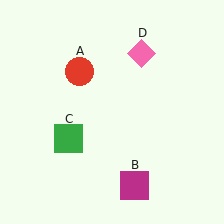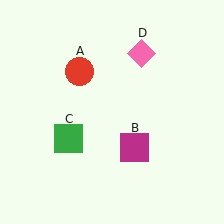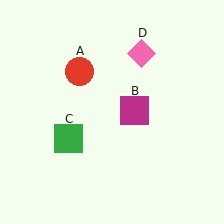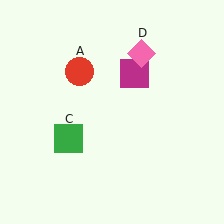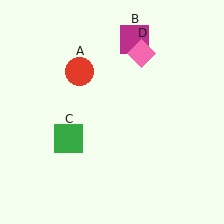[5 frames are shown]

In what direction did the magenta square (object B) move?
The magenta square (object B) moved up.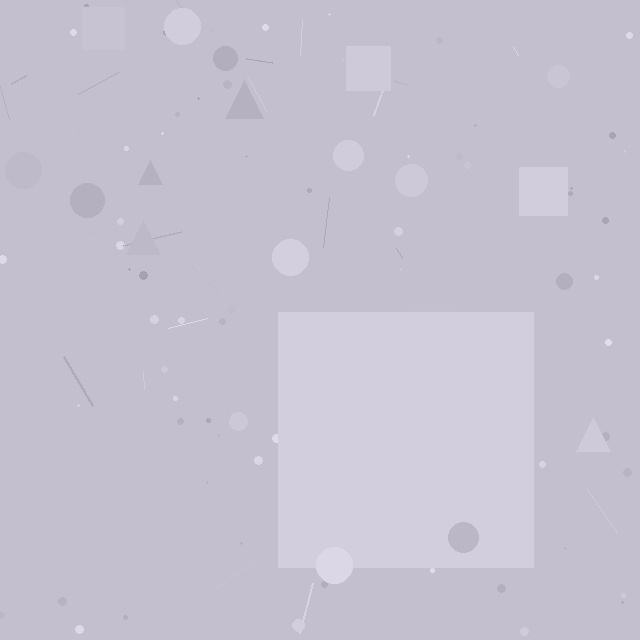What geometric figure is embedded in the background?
A square is embedded in the background.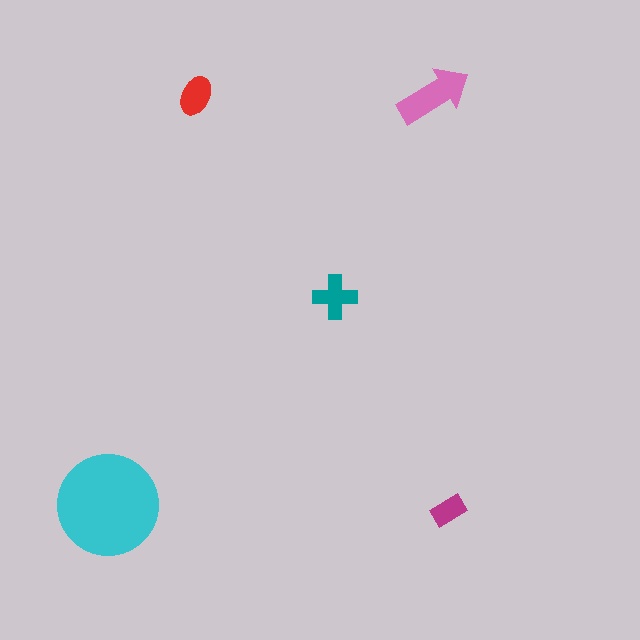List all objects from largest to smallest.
The cyan circle, the pink arrow, the teal cross, the red ellipse, the magenta rectangle.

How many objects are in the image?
There are 5 objects in the image.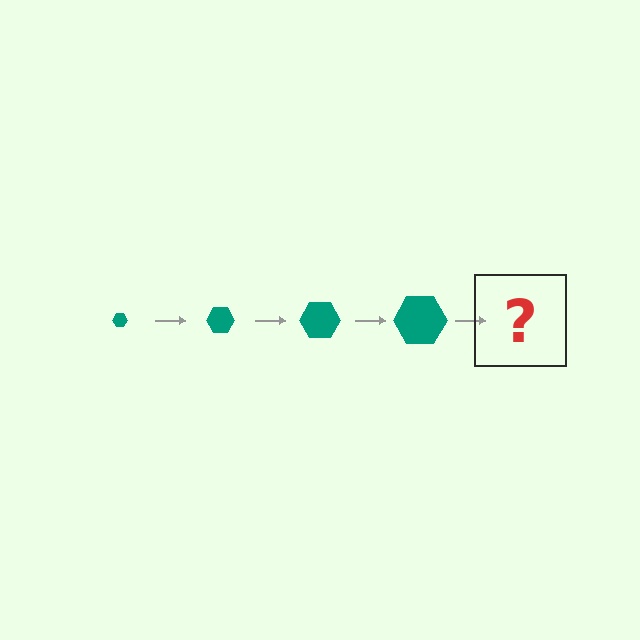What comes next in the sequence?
The next element should be a teal hexagon, larger than the previous one.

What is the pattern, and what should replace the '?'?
The pattern is that the hexagon gets progressively larger each step. The '?' should be a teal hexagon, larger than the previous one.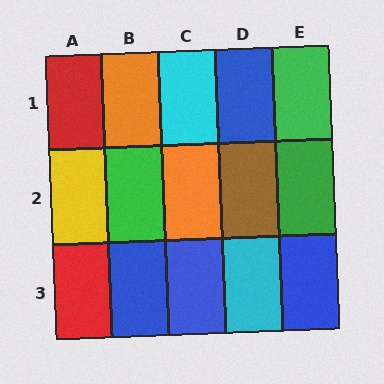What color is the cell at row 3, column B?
Blue.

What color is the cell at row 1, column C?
Cyan.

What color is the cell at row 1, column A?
Red.